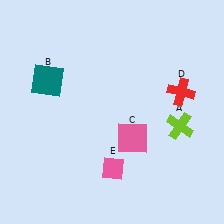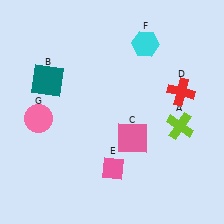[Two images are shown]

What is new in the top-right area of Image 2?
A cyan hexagon (F) was added in the top-right area of Image 2.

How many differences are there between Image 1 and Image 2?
There are 2 differences between the two images.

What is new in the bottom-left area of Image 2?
A pink circle (G) was added in the bottom-left area of Image 2.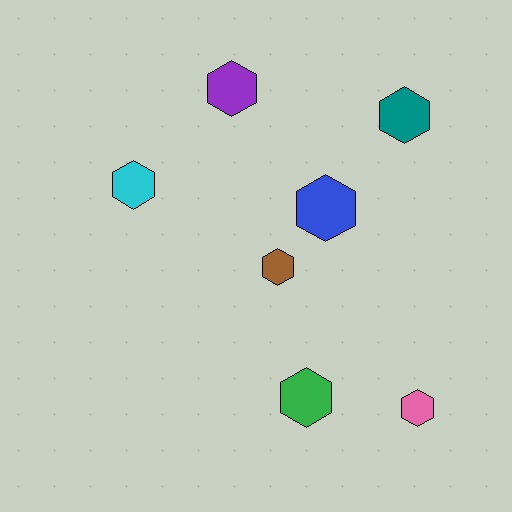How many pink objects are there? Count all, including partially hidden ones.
There is 1 pink object.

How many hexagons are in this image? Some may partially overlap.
There are 7 hexagons.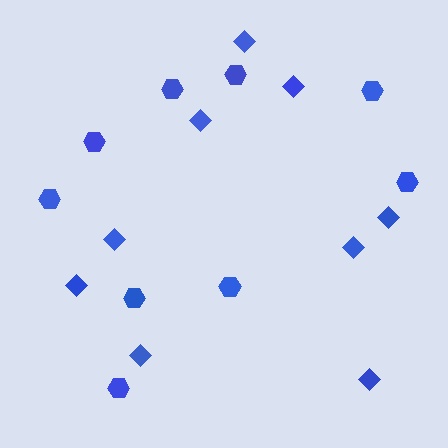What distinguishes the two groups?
There are 2 groups: one group of hexagons (9) and one group of diamonds (9).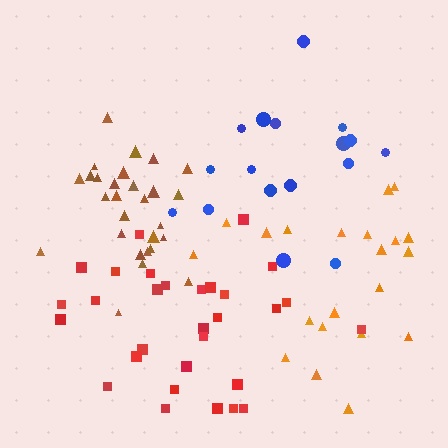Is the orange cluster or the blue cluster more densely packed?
Orange.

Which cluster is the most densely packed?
Brown.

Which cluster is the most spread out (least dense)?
Blue.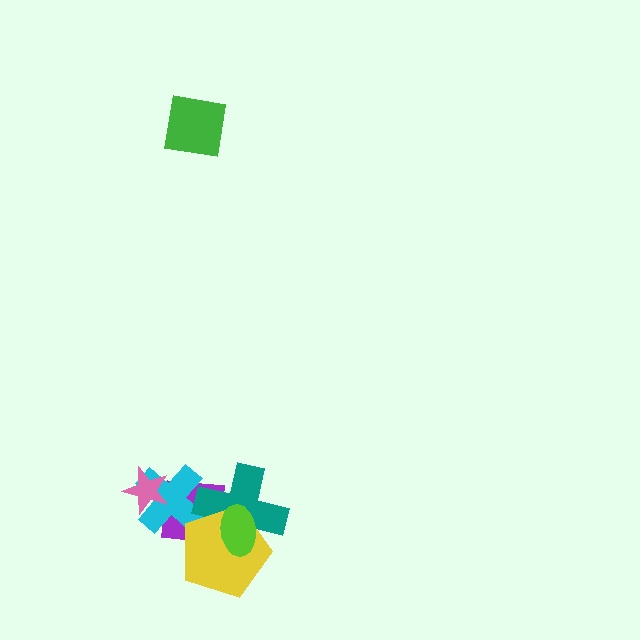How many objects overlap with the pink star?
2 objects overlap with the pink star.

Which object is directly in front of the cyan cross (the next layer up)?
The pink star is directly in front of the cyan cross.